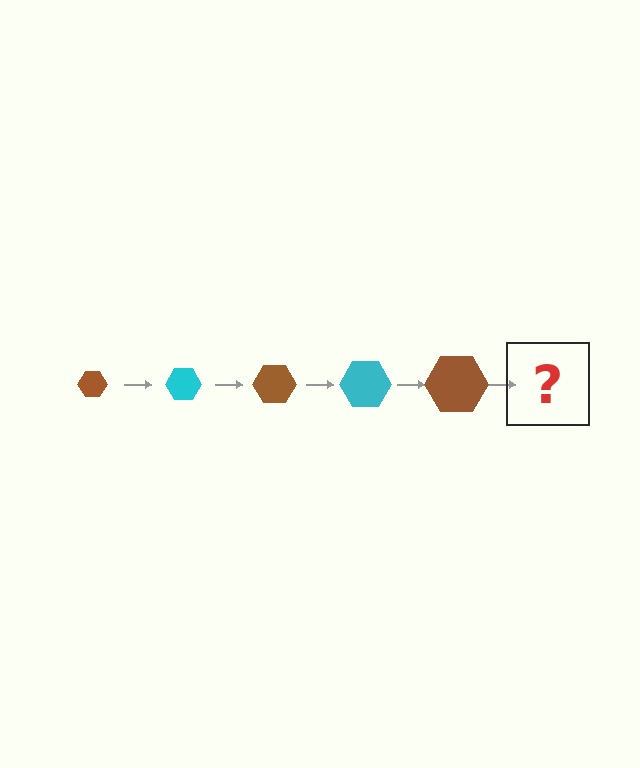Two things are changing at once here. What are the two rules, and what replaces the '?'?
The two rules are that the hexagon grows larger each step and the color cycles through brown and cyan. The '?' should be a cyan hexagon, larger than the previous one.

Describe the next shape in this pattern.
It should be a cyan hexagon, larger than the previous one.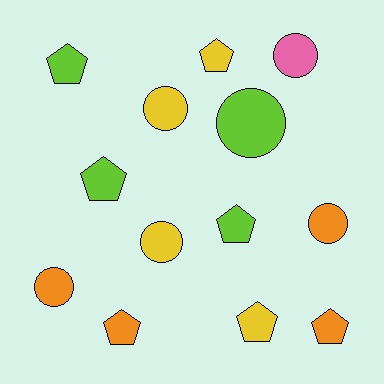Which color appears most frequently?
Lime, with 4 objects.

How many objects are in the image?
There are 13 objects.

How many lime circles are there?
There is 1 lime circle.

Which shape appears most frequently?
Pentagon, with 7 objects.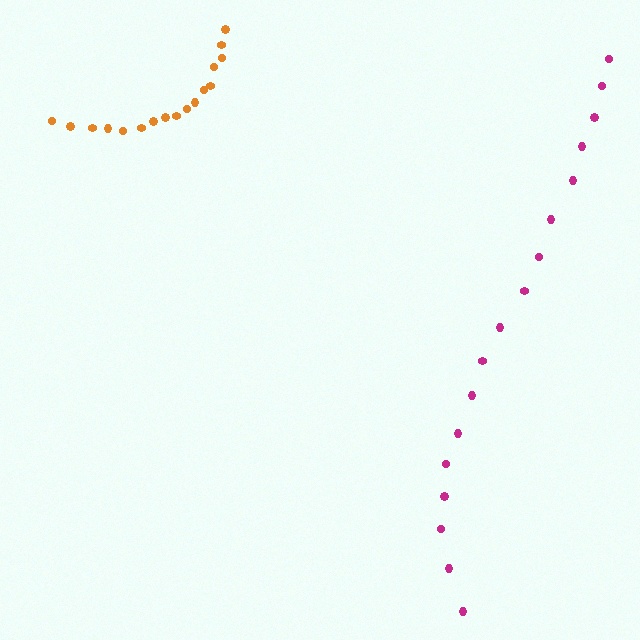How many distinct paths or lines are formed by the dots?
There are 2 distinct paths.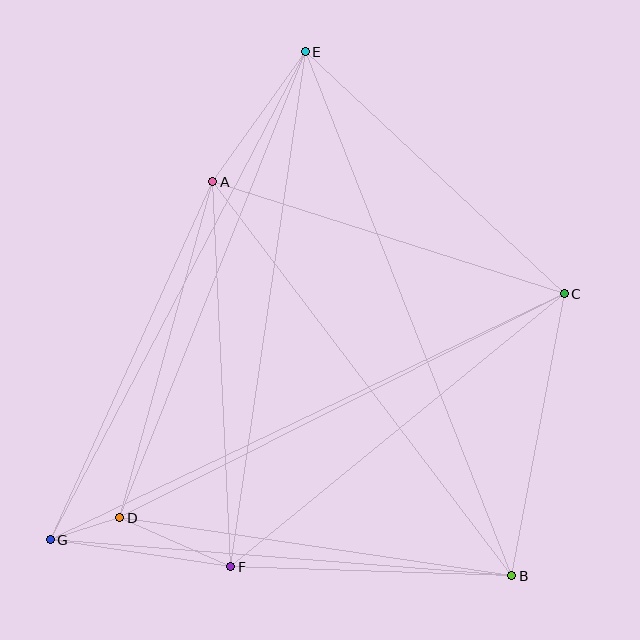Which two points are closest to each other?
Points D and G are closest to each other.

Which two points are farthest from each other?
Points C and G are farthest from each other.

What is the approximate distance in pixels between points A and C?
The distance between A and C is approximately 369 pixels.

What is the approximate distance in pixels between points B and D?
The distance between B and D is approximately 396 pixels.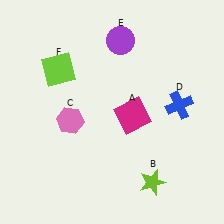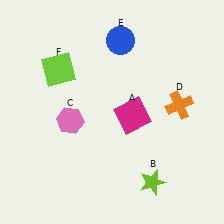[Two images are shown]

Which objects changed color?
D changed from blue to orange. E changed from purple to blue.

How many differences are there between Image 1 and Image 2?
There are 2 differences between the two images.